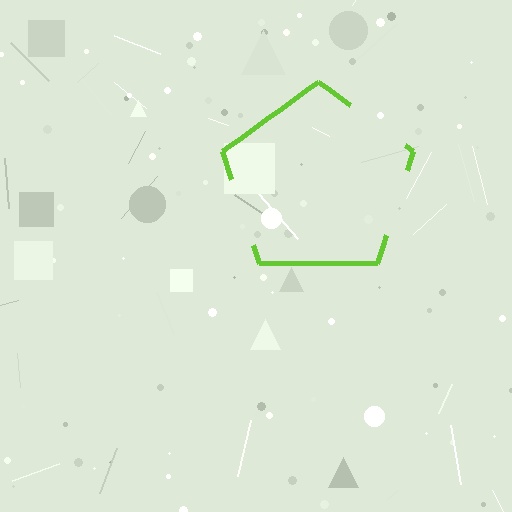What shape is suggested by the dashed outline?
The dashed outline suggests a pentagon.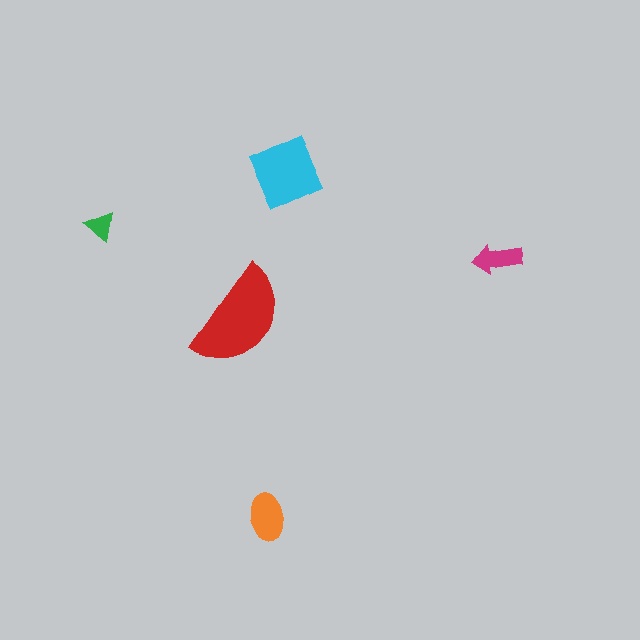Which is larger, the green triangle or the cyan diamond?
The cyan diamond.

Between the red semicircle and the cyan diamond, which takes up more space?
The red semicircle.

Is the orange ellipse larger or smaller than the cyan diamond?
Smaller.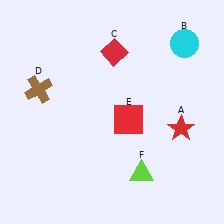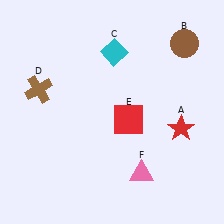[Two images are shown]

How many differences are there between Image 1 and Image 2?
There are 3 differences between the two images.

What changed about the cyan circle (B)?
In Image 1, B is cyan. In Image 2, it changed to brown.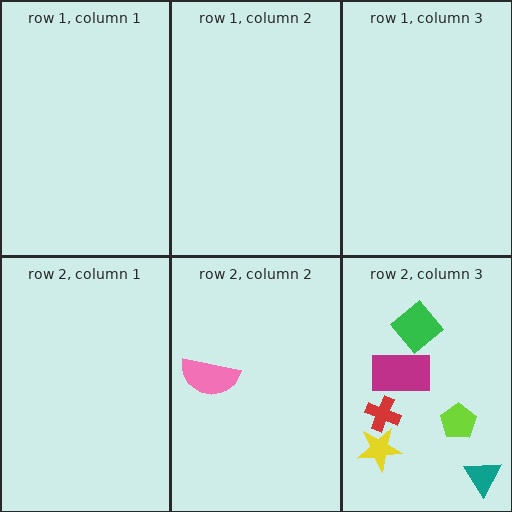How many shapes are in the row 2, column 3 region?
6.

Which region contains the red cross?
The row 2, column 3 region.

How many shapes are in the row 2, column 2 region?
1.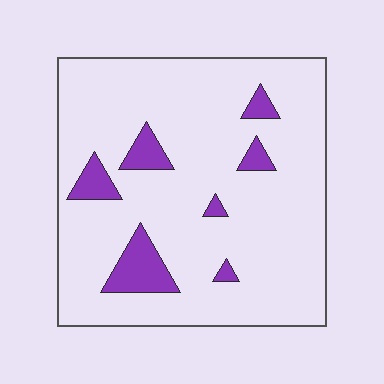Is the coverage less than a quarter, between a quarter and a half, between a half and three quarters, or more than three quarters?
Less than a quarter.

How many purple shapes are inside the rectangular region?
7.